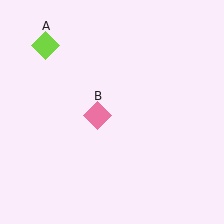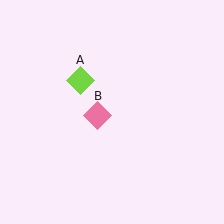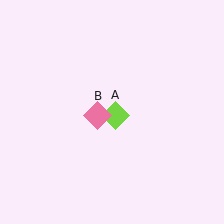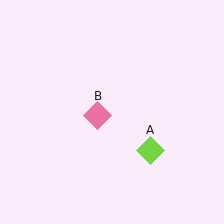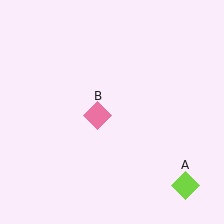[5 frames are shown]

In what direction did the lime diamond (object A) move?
The lime diamond (object A) moved down and to the right.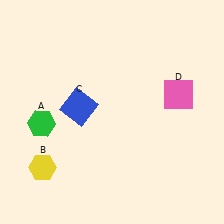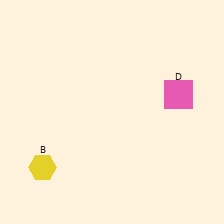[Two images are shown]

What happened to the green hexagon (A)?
The green hexagon (A) was removed in Image 2. It was in the bottom-left area of Image 1.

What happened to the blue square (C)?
The blue square (C) was removed in Image 2. It was in the top-left area of Image 1.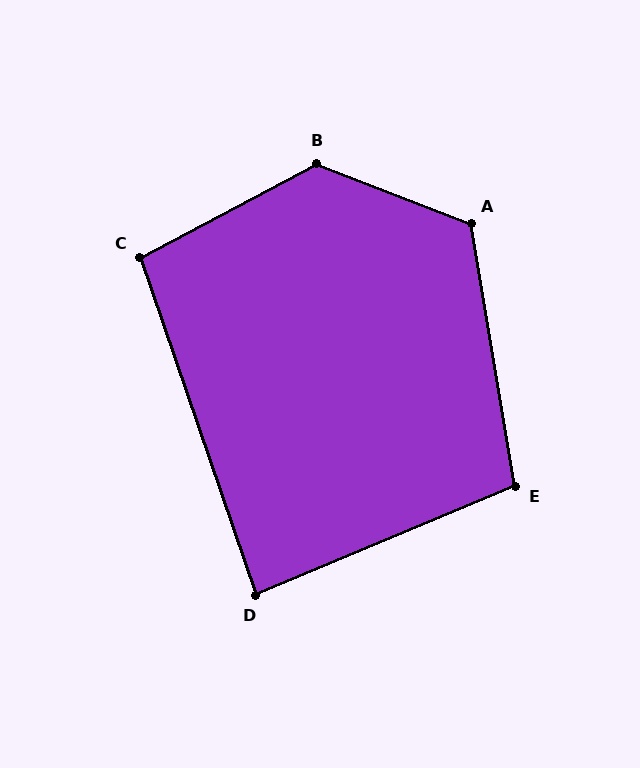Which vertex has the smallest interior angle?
D, at approximately 86 degrees.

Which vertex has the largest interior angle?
B, at approximately 131 degrees.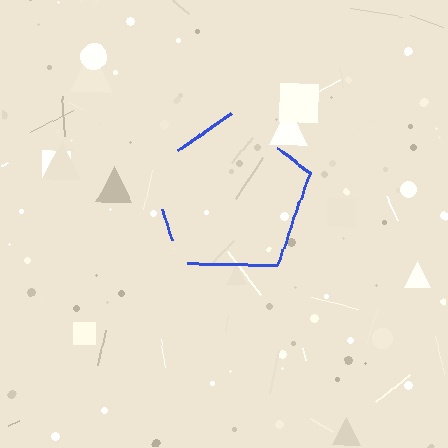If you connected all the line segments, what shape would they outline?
They would outline a pentagon.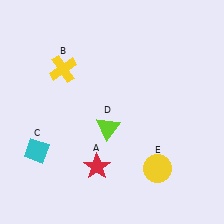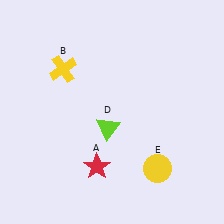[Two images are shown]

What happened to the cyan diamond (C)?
The cyan diamond (C) was removed in Image 2. It was in the bottom-left area of Image 1.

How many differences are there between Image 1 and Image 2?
There is 1 difference between the two images.